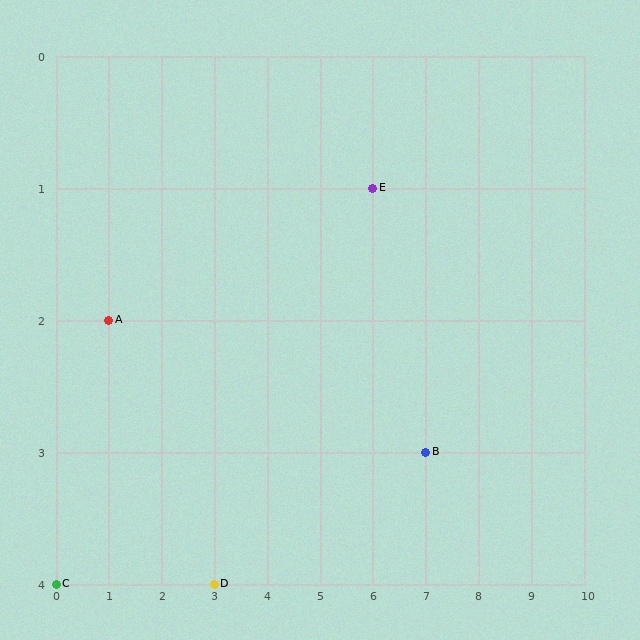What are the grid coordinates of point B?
Point B is at grid coordinates (7, 3).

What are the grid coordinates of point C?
Point C is at grid coordinates (0, 4).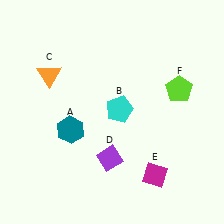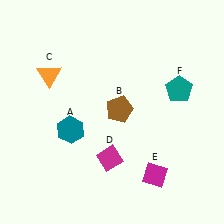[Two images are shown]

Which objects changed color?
B changed from cyan to brown. D changed from purple to magenta. F changed from lime to teal.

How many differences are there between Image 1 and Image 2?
There are 3 differences between the two images.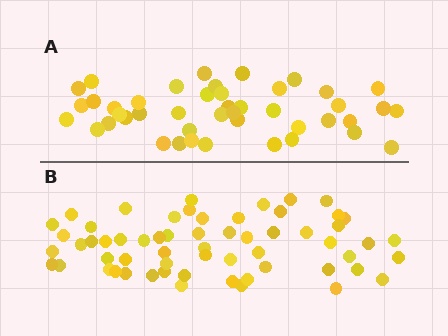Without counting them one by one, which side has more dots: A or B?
Region B (the bottom region) has more dots.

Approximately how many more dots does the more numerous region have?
Region B has approximately 15 more dots than region A.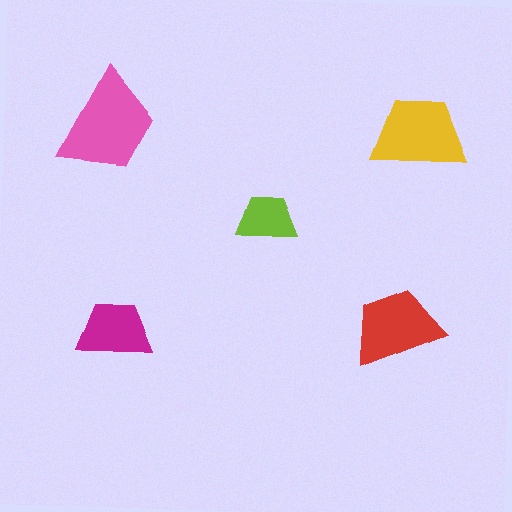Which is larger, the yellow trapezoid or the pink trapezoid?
The pink one.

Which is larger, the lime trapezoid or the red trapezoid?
The red one.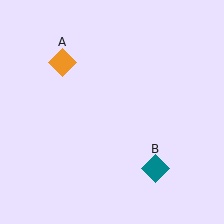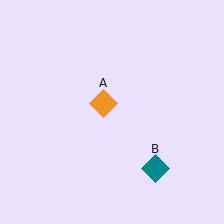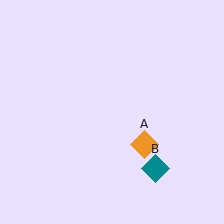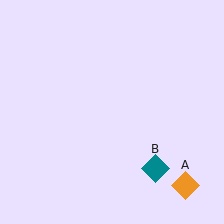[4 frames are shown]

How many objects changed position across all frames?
1 object changed position: orange diamond (object A).